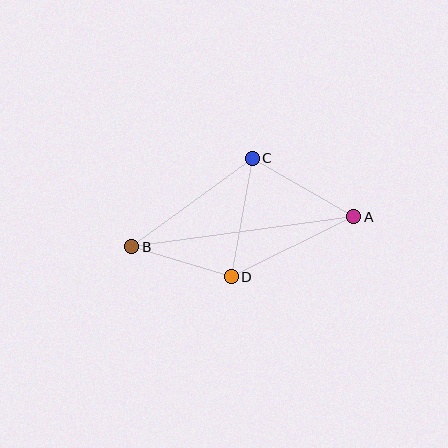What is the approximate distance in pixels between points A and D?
The distance between A and D is approximately 136 pixels.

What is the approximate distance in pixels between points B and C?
The distance between B and C is approximately 150 pixels.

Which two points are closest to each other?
Points B and D are closest to each other.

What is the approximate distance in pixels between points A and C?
The distance between A and C is approximately 117 pixels.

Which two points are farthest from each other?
Points A and B are farthest from each other.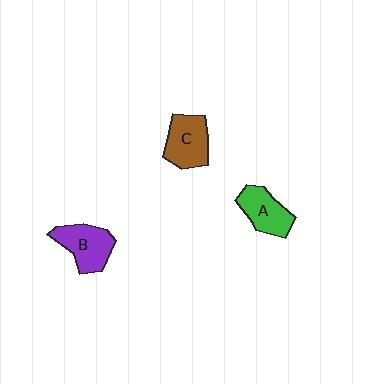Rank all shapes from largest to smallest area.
From largest to smallest: B (purple), C (brown), A (green).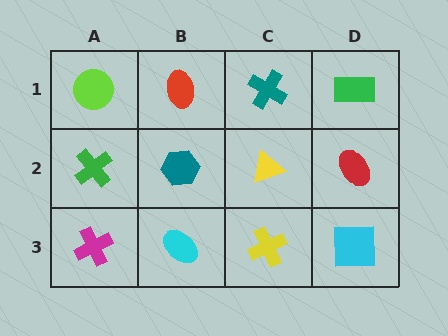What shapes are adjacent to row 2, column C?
A teal cross (row 1, column C), a yellow cross (row 3, column C), a teal hexagon (row 2, column B), a red ellipse (row 2, column D).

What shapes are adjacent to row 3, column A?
A green cross (row 2, column A), a cyan ellipse (row 3, column B).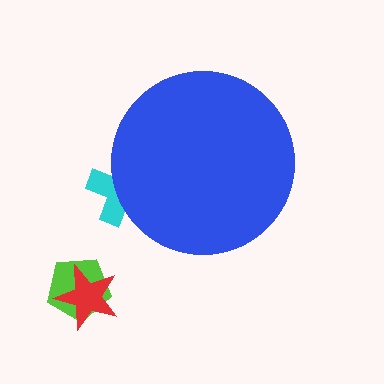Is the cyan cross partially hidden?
Yes, the cyan cross is partially hidden behind the blue circle.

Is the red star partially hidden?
No, the red star is fully visible.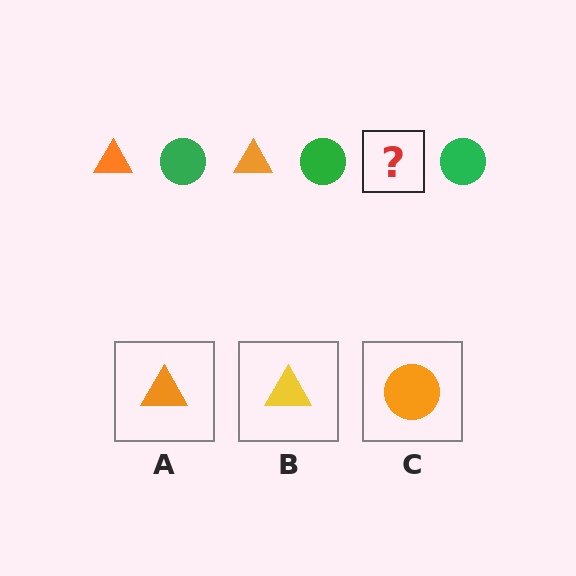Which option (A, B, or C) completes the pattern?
A.